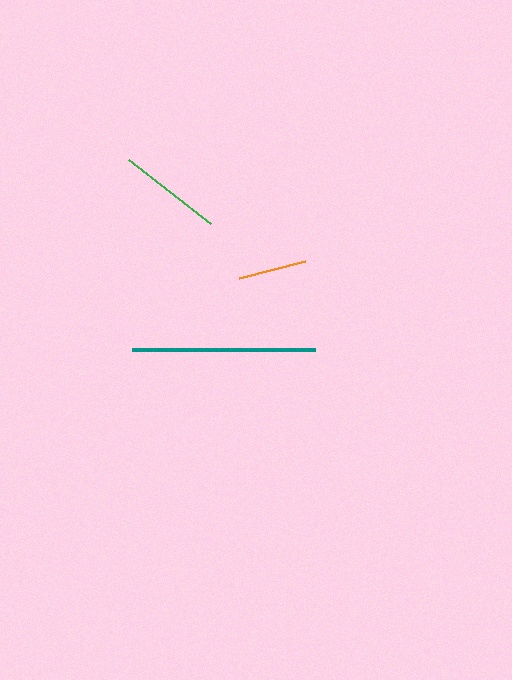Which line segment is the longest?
The teal line is the longest at approximately 183 pixels.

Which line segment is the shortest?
The orange line is the shortest at approximately 68 pixels.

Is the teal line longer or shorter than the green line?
The teal line is longer than the green line.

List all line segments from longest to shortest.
From longest to shortest: teal, green, orange.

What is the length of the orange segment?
The orange segment is approximately 68 pixels long.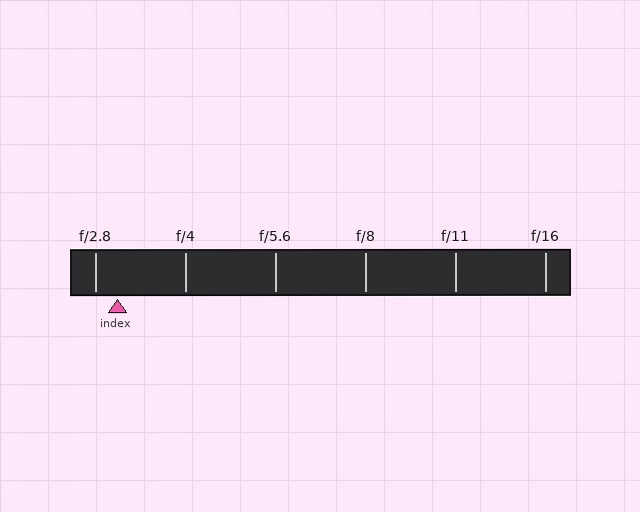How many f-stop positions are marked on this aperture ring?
There are 6 f-stop positions marked.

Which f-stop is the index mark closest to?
The index mark is closest to f/2.8.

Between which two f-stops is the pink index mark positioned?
The index mark is between f/2.8 and f/4.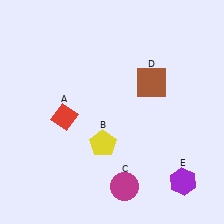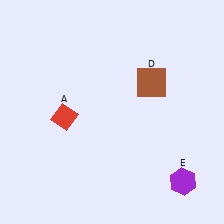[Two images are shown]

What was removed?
The yellow pentagon (B), the magenta circle (C) were removed in Image 2.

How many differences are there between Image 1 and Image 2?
There are 2 differences between the two images.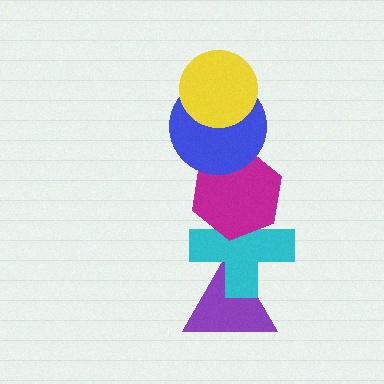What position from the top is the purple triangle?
The purple triangle is 5th from the top.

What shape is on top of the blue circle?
The yellow circle is on top of the blue circle.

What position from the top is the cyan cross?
The cyan cross is 4th from the top.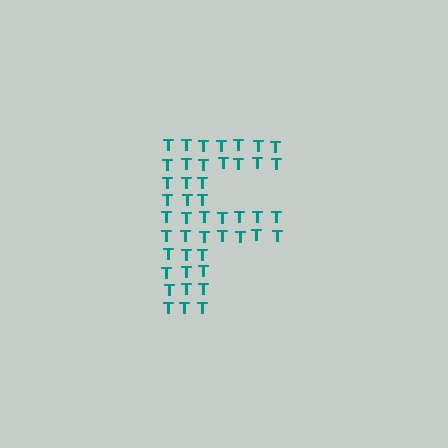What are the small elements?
The small elements are letter T's.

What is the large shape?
The large shape is the letter F.